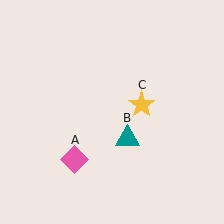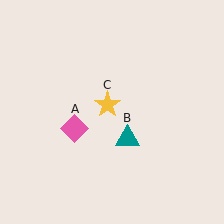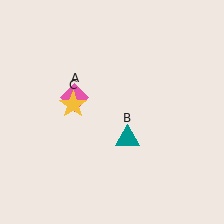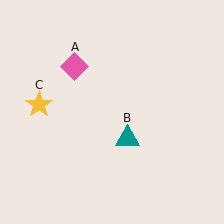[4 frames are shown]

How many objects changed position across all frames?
2 objects changed position: pink diamond (object A), yellow star (object C).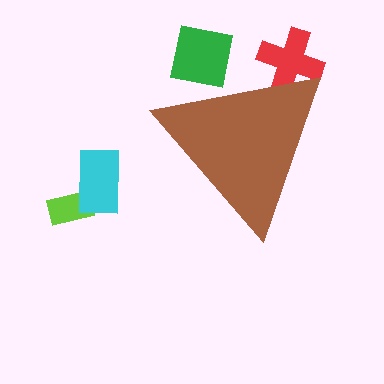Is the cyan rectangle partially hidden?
No, the cyan rectangle is fully visible.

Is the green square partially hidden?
Yes, the green square is partially hidden behind the brown triangle.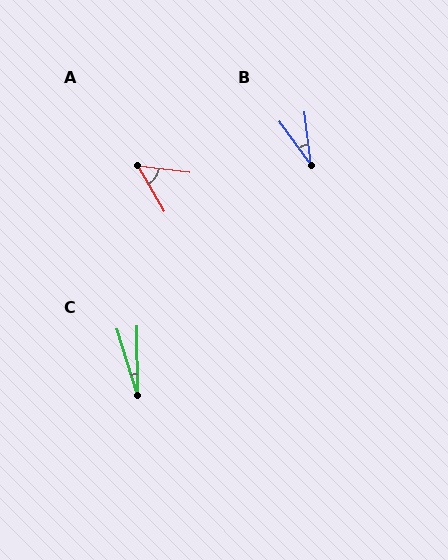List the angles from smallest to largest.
C (16°), B (29°), A (53°).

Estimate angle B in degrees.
Approximately 29 degrees.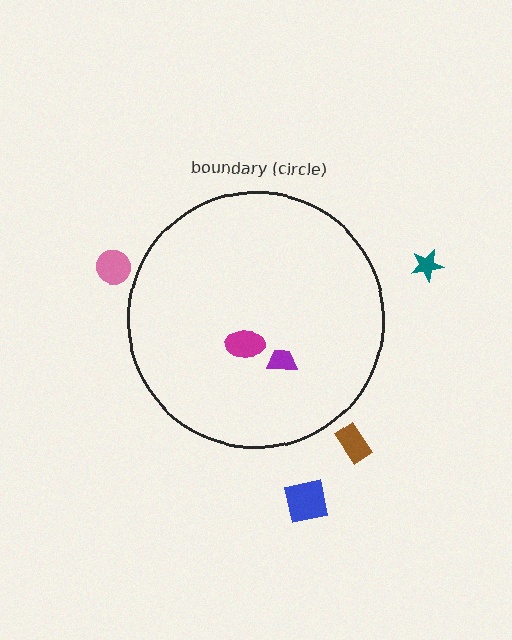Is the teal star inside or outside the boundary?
Outside.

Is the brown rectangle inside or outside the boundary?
Outside.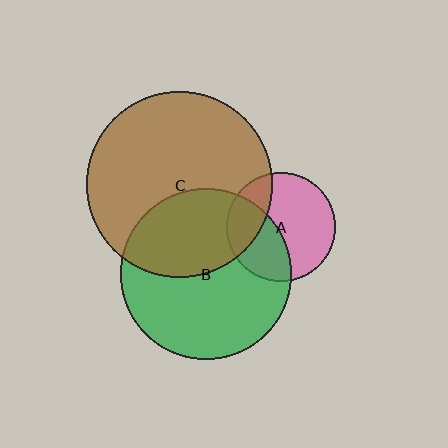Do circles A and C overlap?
Yes.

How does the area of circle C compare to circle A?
Approximately 2.9 times.